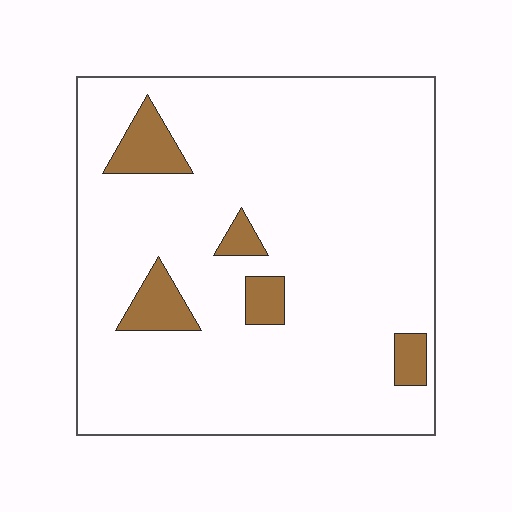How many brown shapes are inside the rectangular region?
5.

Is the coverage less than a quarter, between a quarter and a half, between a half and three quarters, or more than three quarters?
Less than a quarter.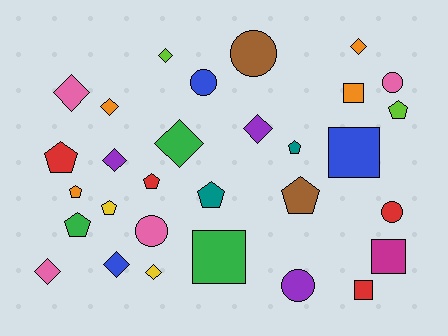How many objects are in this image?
There are 30 objects.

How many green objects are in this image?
There are 3 green objects.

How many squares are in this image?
There are 5 squares.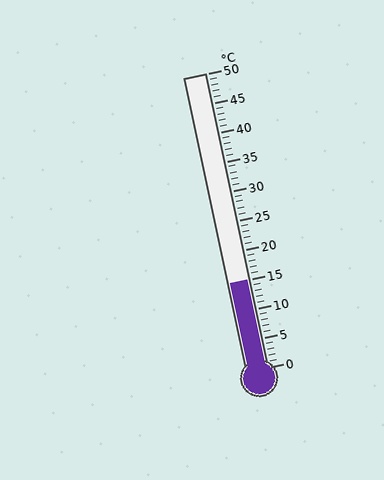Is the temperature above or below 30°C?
The temperature is below 30°C.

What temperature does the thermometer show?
The thermometer shows approximately 15°C.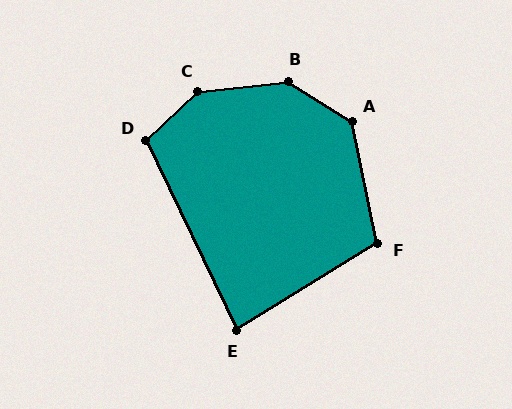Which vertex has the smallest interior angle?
E, at approximately 84 degrees.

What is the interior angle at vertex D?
Approximately 108 degrees (obtuse).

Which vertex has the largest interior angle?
C, at approximately 143 degrees.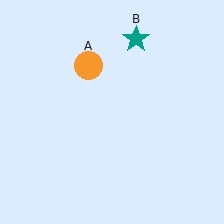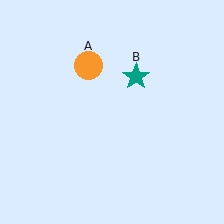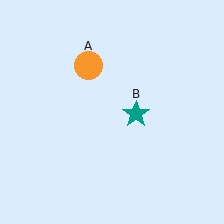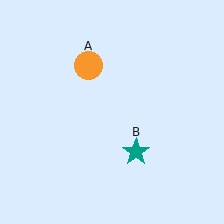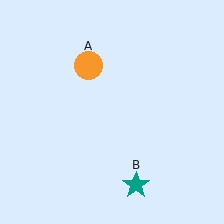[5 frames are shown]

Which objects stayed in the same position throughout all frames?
Orange circle (object A) remained stationary.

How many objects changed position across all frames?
1 object changed position: teal star (object B).